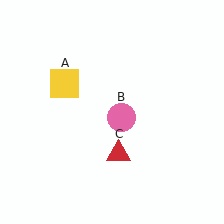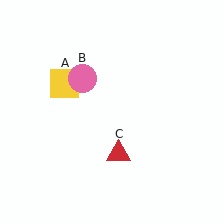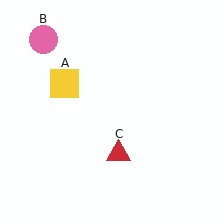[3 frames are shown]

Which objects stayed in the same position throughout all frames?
Yellow square (object A) and red triangle (object C) remained stationary.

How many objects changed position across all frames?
1 object changed position: pink circle (object B).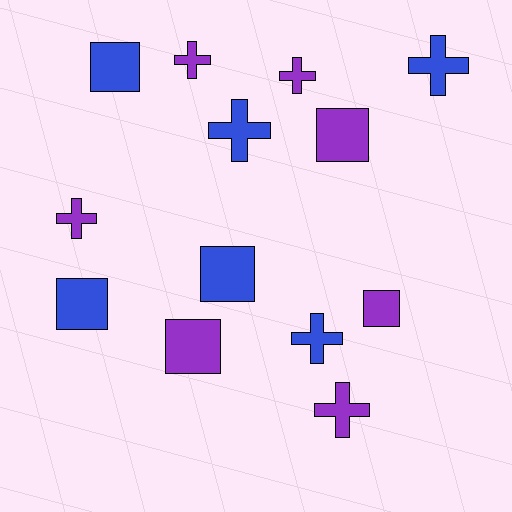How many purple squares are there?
There are 3 purple squares.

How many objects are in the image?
There are 13 objects.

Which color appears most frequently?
Purple, with 7 objects.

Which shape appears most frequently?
Cross, with 7 objects.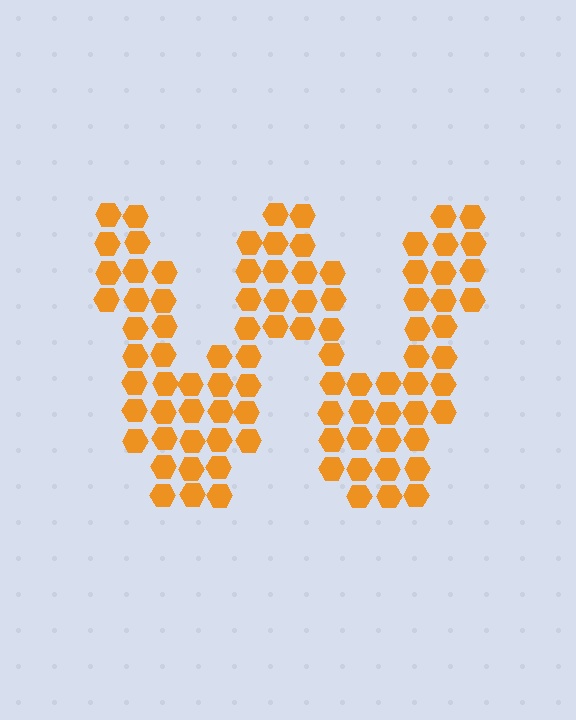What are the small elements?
The small elements are hexagons.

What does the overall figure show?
The overall figure shows the letter W.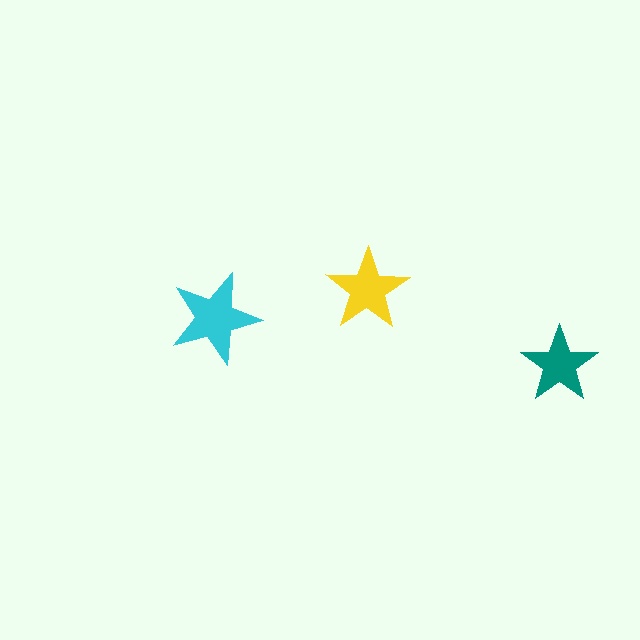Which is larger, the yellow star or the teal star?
The yellow one.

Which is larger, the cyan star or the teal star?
The cyan one.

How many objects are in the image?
There are 3 objects in the image.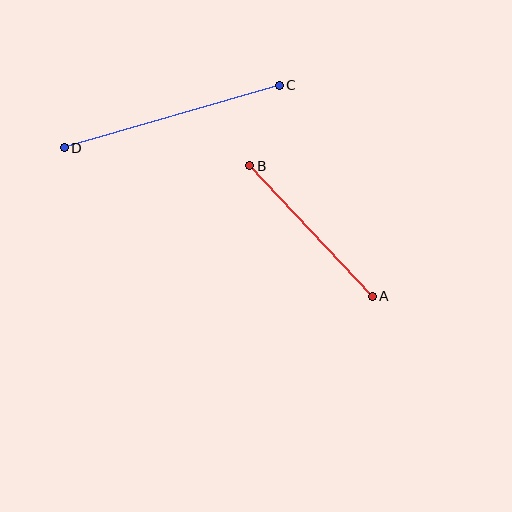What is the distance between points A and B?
The distance is approximately 179 pixels.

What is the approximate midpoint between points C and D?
The midpoint is at approximately (172, 117) pixels.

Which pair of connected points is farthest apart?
Points C and D are farthest apart.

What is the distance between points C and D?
The distance is approximately 224 pixels.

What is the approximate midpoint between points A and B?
The midpoint is at approximately (311, 231) pixels.